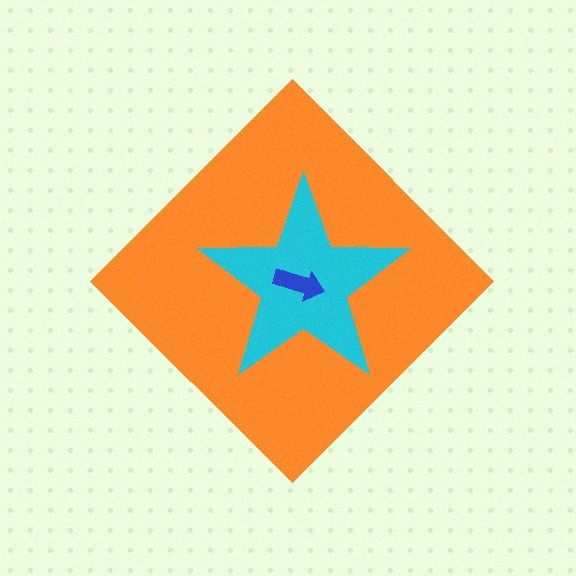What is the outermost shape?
The orange diamond.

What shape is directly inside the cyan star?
The blue arrow.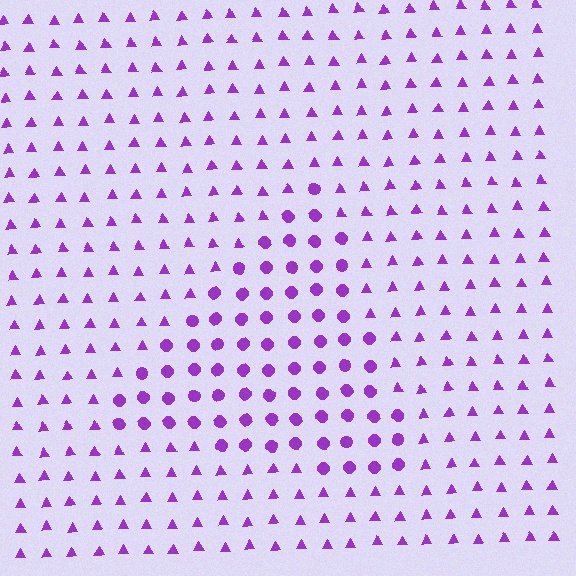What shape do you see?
I see a triangle.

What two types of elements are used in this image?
The image uses circles inside the triangle region and triangles outside it.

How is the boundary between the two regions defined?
The boundary is defined by a change in element shape: circles inside vs. triangles outside. All elements share the same color and spacing.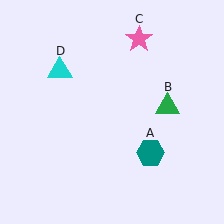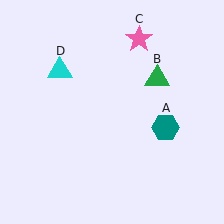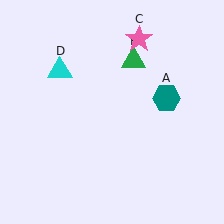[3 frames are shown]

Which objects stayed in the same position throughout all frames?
Pink star (object C) and cyan triangle (object D) remained stationary.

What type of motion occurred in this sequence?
The teal hexagon (object A), green triangle (object B) rotated counterclockwise around the center of the scene.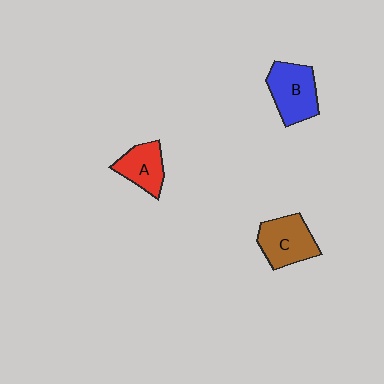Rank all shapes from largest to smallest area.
From largest to smallest: B (blue), C (brown), A (red).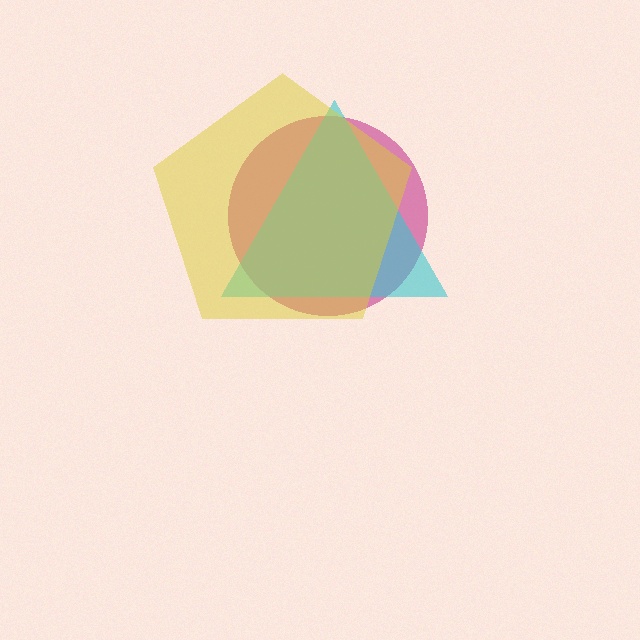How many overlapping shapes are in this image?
There are 3 overlapping shapes in the image.